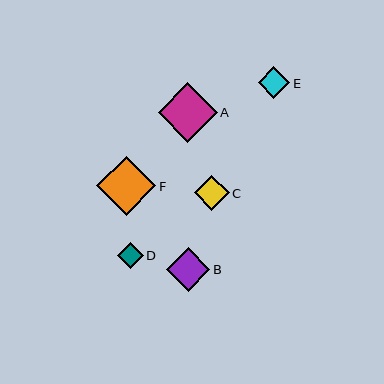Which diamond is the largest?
Diamond A is the largest with a size of approximately 59 pixels.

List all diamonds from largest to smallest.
From largest to smallest: A, F, B, C, E, D.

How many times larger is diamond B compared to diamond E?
Diamond B is approximately 1.4 times the size of diamond E.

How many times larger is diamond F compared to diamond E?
Diamond F is approximately 1.9 times the size of diamond E.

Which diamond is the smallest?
Diamond D is the smallest with a size of approximately 26 pixels.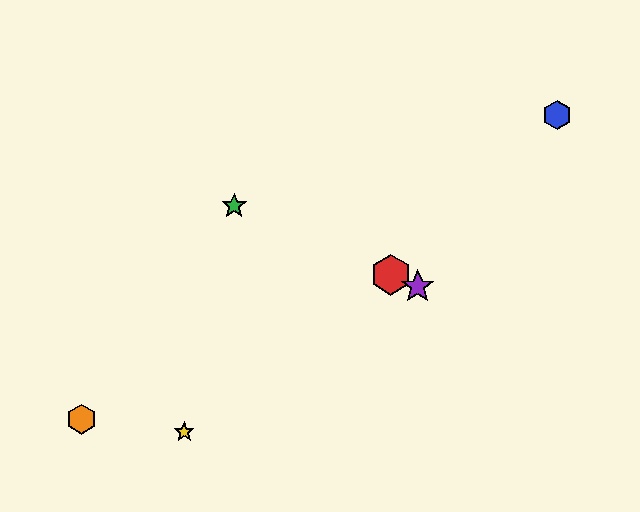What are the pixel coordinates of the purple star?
The purple star is at (418, 287).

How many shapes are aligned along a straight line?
3 shapes (the red hexagon, the green star, the purple star) are aligned along a straight line.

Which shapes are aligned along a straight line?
The red hexagon, the green star, the purple star are aligned along a straight line.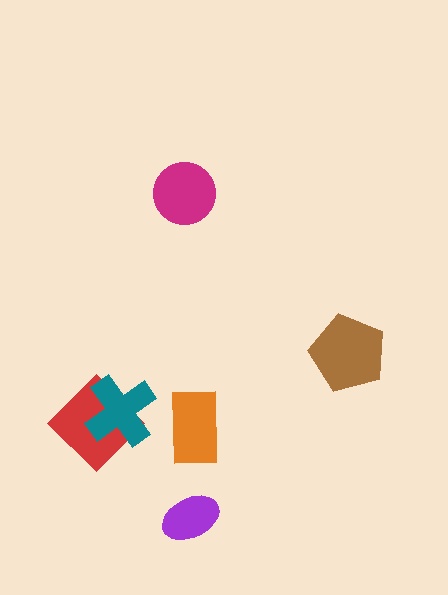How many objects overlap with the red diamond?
1 object overlaps with the red diamond.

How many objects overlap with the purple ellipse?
0 objects overlap with the purple ellipse.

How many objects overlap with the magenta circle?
0 objects overlap with the magenta circle.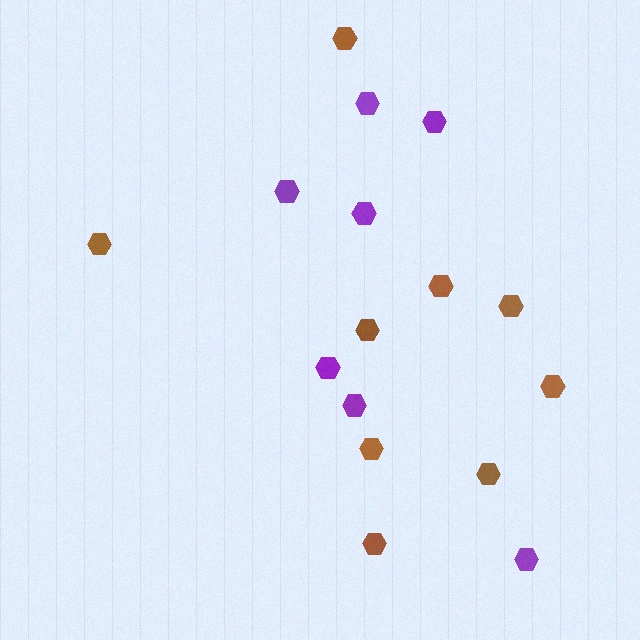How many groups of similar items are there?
There are 2 groups: one group of brown hexagons (9) and one group of purple hexagons (7).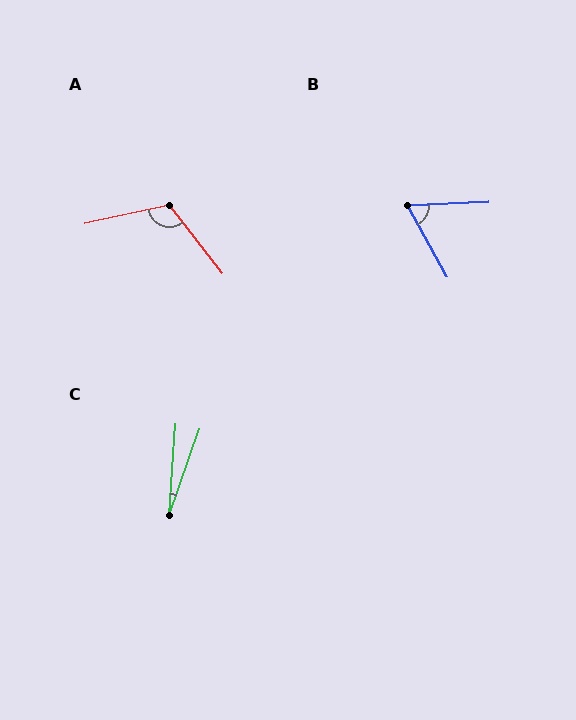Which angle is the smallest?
C, at approximately 15 degrees.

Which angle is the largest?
A, at approximately 116 degrees.